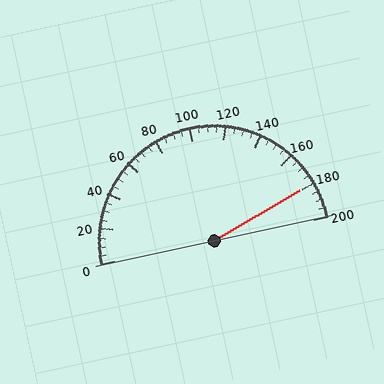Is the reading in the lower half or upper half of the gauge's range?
The reading is in the upper half of the range (0 to 200).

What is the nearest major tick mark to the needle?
The nearest major tick mark is 180.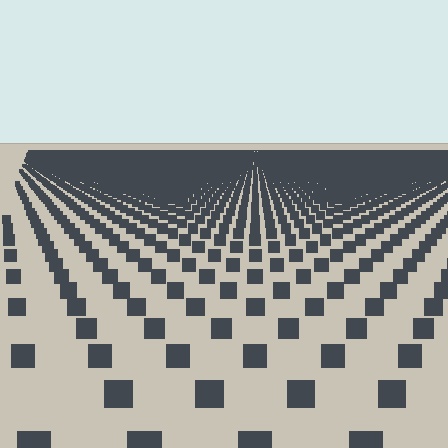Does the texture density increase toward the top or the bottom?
Density increases toward the top.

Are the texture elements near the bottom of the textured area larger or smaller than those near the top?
Larger. Near the bottom, elements are closer to the viewer and appear at a bigger on-screen size.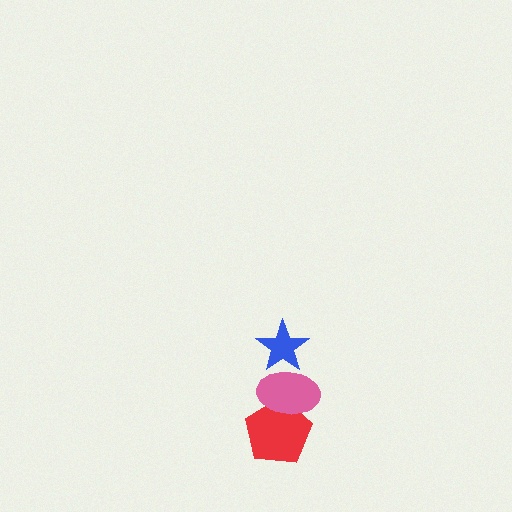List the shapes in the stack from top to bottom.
From top to bottom: the blue star, the pink ellipse, the red pentagon.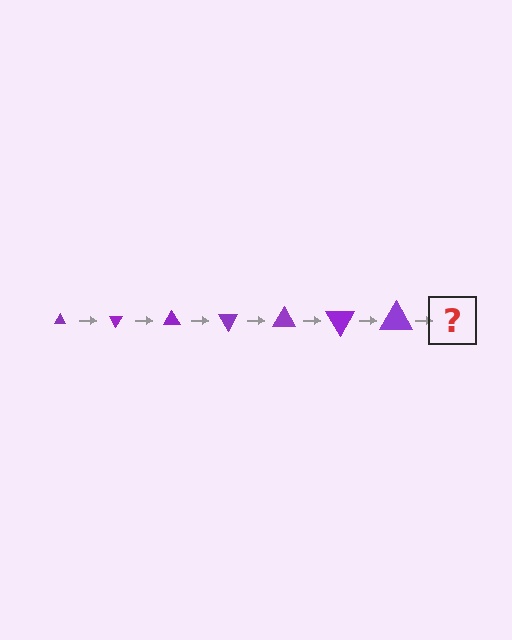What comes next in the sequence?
The next element should be a triangle, larger than the previous one and rotated 420 degrees from the start.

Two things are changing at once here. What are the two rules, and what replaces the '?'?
The two rules are that the triangle grows larger each step and it rotates 60 degrees each step. The '?' should be a triangle, larger than the previous one and rotated 420 degrees from the start.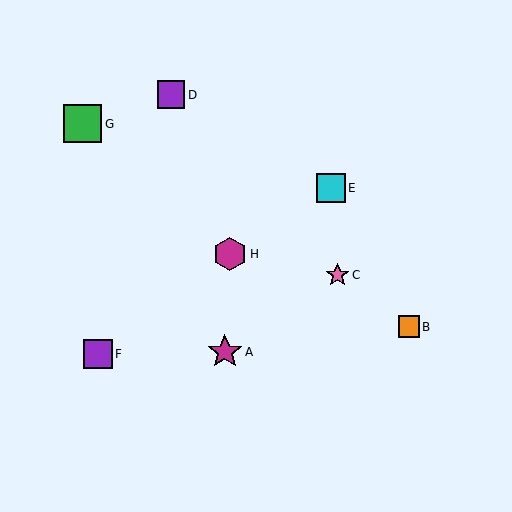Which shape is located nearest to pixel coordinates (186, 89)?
The purple square (labeled D) at (171, 95) is nearest to that location.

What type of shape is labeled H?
Shape H is a magenta hexagon.